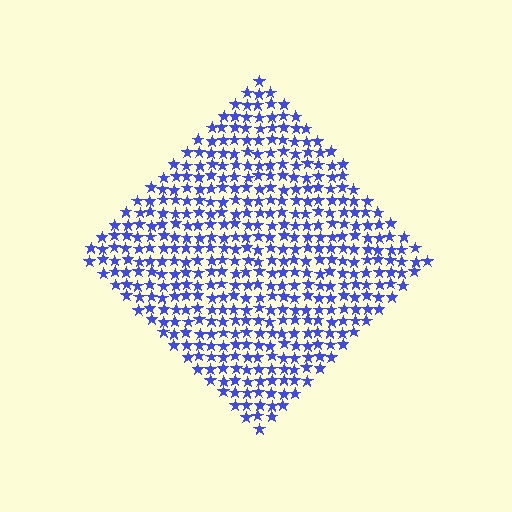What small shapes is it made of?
It is made of small stars.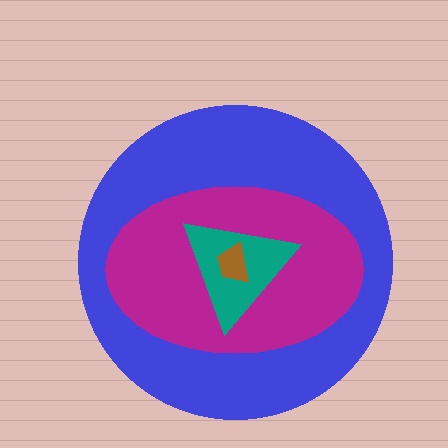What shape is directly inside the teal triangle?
The brown trapezoid.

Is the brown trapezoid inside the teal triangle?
Yes.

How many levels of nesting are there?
4.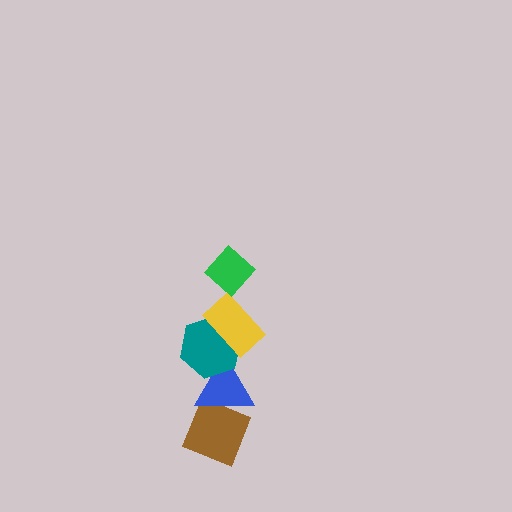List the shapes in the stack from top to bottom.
From top to bottom: the green diamond, the yellow rectangle, the teal hexagon, the blue triangle, the brown diamond.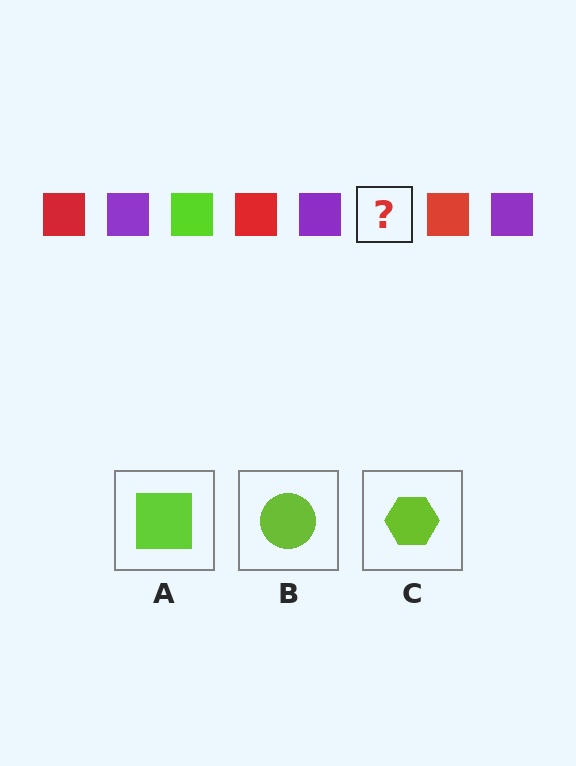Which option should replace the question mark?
Option A.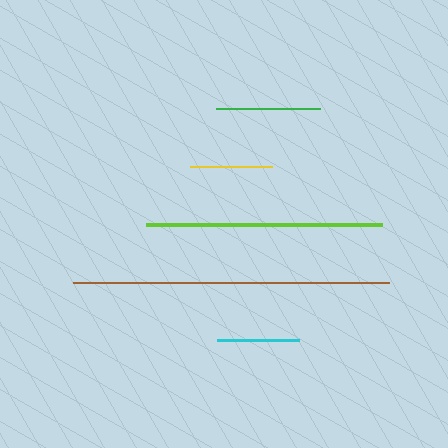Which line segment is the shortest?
The yellow line is the shortest at approximately 82 pixels.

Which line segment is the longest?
The brown line is the longest at approximately 316 pixels.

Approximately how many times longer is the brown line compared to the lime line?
The brown line is approximately 1.3 times the length of the lime line.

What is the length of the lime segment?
The lime segment is approximately 236 pixels long.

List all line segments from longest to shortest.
From longest to shortest: brown, lime, green, cyan, yellow.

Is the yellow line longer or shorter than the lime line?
The lime line is longer than the yellow line.